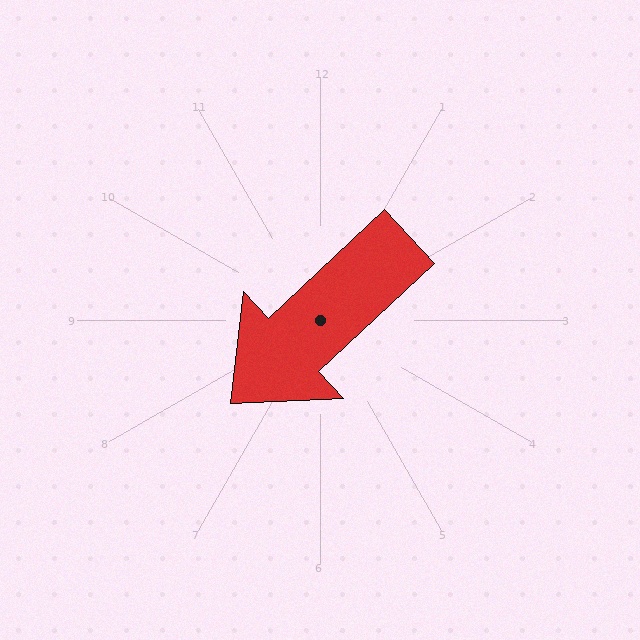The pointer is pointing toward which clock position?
Roughly 8 o'clock.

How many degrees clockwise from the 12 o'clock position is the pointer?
Approximately 227 degrees.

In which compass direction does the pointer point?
Southwest.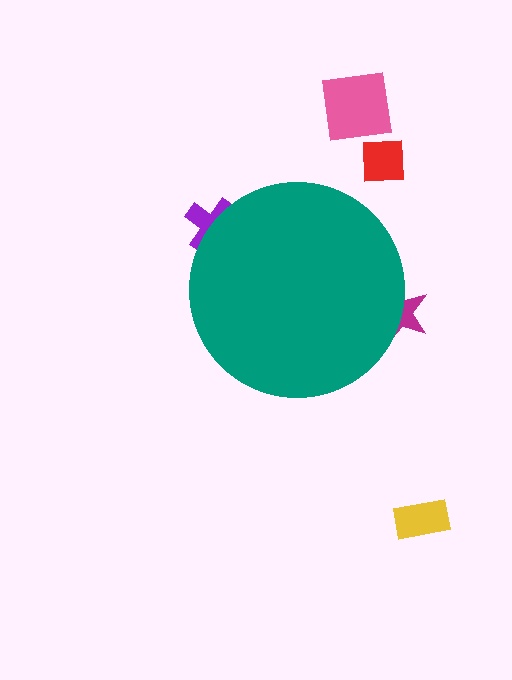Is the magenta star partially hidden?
Yes, the magenta star is partially hidden behind the teal circle.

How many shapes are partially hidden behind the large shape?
2 shapes are partially hidden.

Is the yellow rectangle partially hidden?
No, the yellow rectangle is fully visible.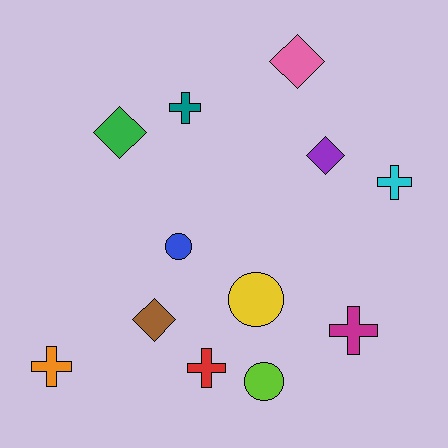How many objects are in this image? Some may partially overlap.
There are 12 objects.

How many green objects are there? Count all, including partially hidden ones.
There is 1 green object.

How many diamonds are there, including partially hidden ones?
There are 4 diamonds.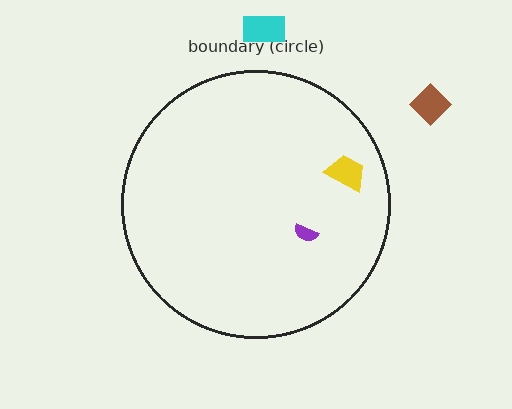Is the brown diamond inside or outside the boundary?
Outside.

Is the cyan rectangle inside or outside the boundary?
Outside.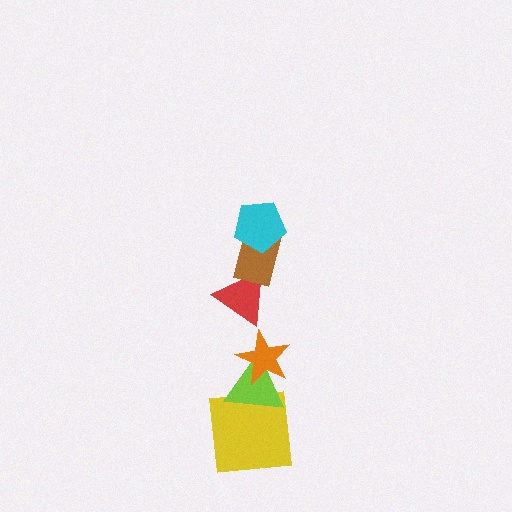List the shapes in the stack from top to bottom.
From top to bottom: the cyan pentagon, the brown rectangle, the red triangle, the orange star, the lime triangle, the yellow square.